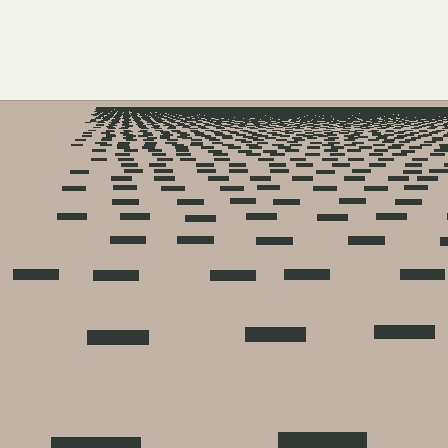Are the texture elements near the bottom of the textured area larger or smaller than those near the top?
Larger. Near the bottom, elements are closer to the viewer and appear at a bigger on-screen size.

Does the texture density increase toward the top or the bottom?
Density increases toward the top.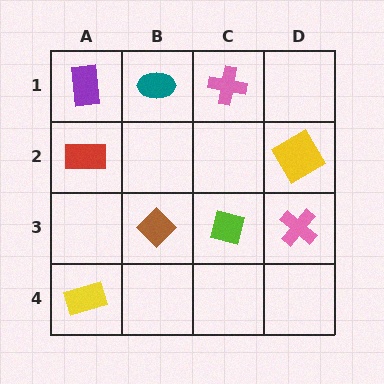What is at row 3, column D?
A pink cross.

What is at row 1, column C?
A pink cross.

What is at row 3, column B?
A brown diamond.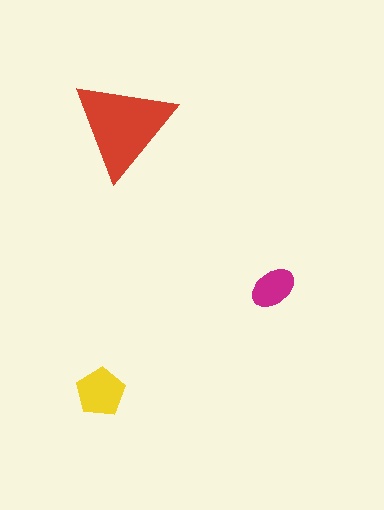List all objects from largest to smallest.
The red triangle, the yellow pentagon, the magenta ellipse.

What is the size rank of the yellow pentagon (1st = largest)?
2nd.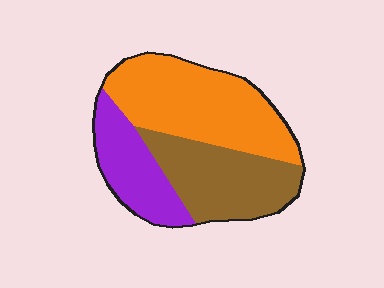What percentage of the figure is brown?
Brown takes up about one third (1/3) of the figure.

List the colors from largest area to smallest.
From largest to smallest: orange, brown, purple.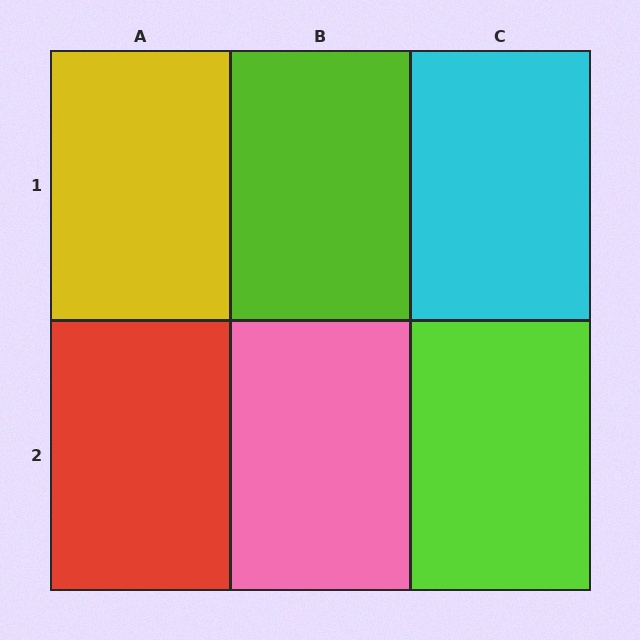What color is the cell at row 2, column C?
Lime.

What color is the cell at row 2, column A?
Red.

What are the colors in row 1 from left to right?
Yellow, lime, cyan.